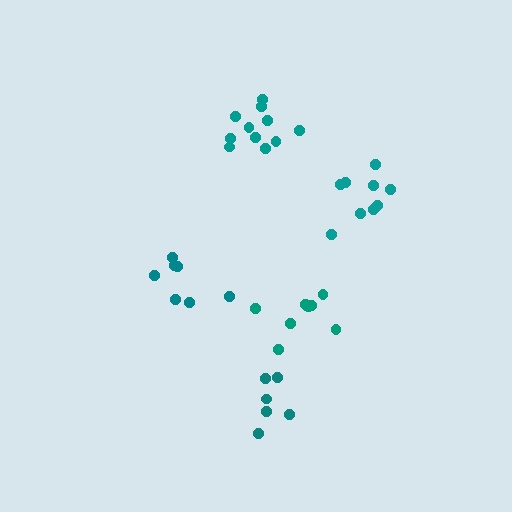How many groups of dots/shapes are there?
There are 5 groups.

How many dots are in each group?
Group 1: 7 dots, Group 2: 11 dots, Group 3: 9 dots, Group 4: 6 dots, Group 5: 9 dots (42 total).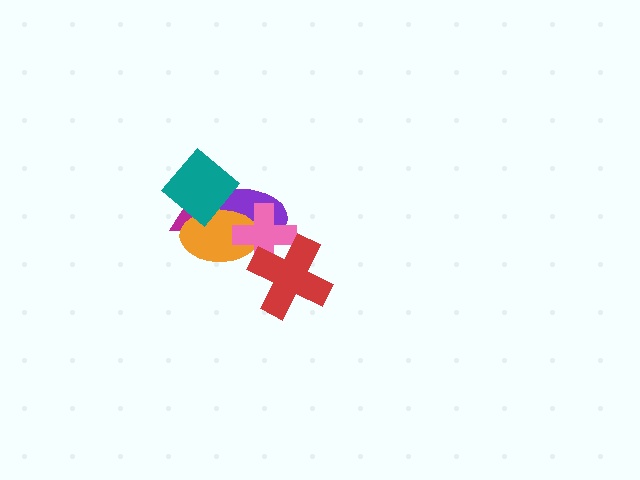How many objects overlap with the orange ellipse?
4 objects overlap with the orange ellipse.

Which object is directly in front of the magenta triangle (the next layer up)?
The purple ellipse is directly in front of the magenta triangle.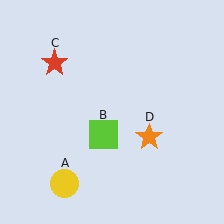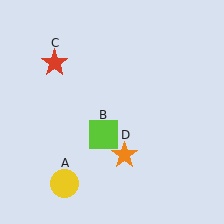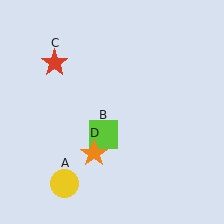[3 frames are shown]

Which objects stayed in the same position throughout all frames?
Yellow circle (object A) and lime square (object B) and red star (object C) remained stationary.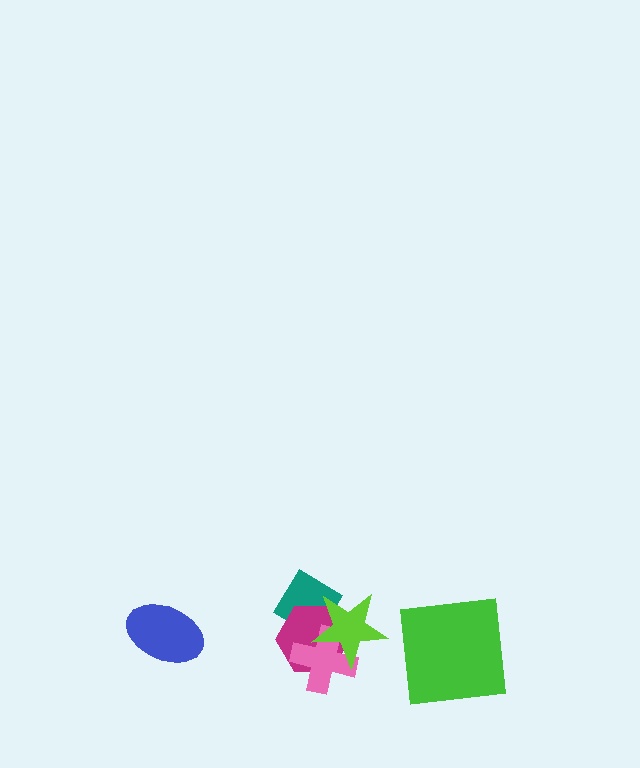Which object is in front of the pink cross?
The lime star is in front of the pink cross.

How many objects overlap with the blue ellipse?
0 objects overlap with the blue ellipse.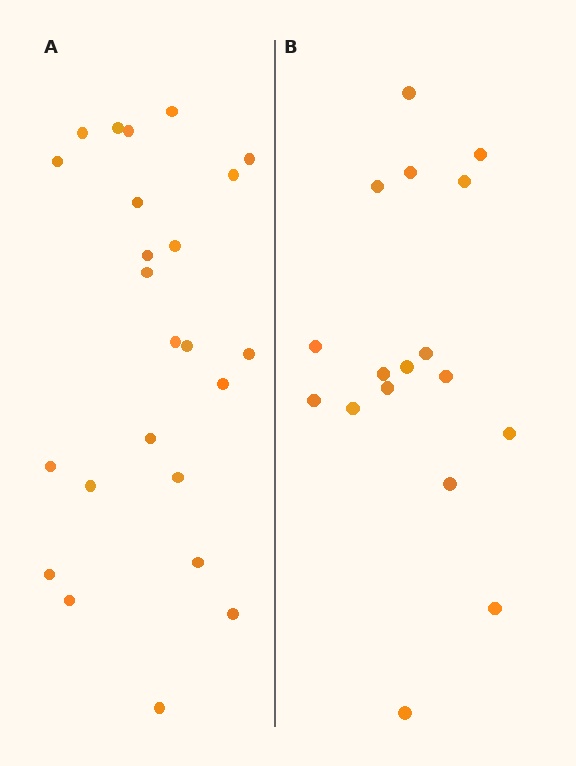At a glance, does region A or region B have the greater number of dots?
Region A (the left region) has more dots.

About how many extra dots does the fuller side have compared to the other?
Region A has roughly 8 or so more dots than region B.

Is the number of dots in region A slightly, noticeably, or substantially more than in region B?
Region A has noticeably more, but not dramatically so. The ratio is roughly 1.4 to 1.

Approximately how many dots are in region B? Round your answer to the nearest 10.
About 20 dots. (The exact count is 17, which rounds to 20.)